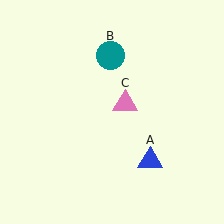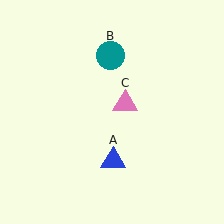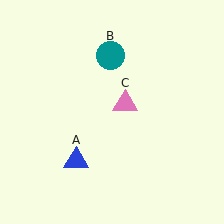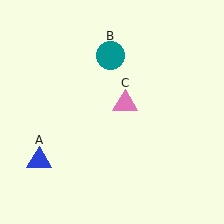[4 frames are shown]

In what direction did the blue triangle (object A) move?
The blue triangle (object A) moved left.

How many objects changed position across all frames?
1 object changed position: blue triangle (object A).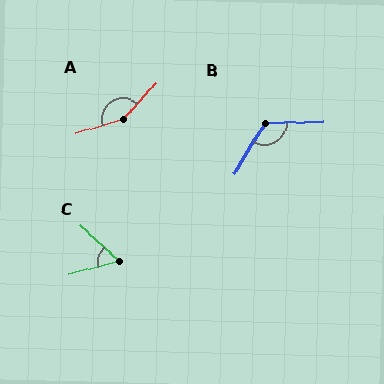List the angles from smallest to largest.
C (57°), B (122°), A (149°).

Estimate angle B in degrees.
Approximately 122 degrees.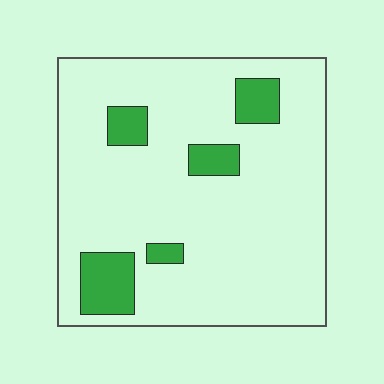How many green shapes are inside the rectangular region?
5.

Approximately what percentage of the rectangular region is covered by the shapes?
Approximately 15%.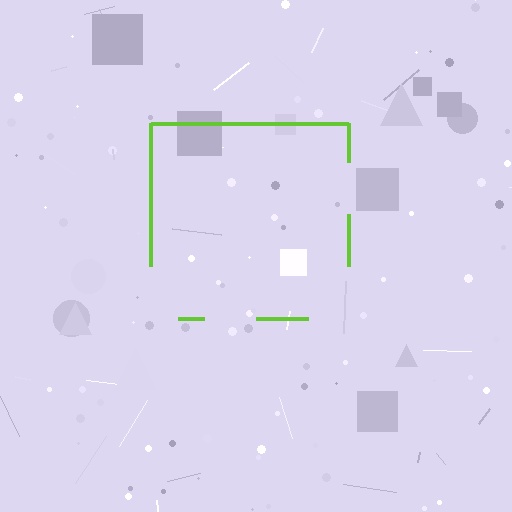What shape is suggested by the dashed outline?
The dashed outline suggests a square.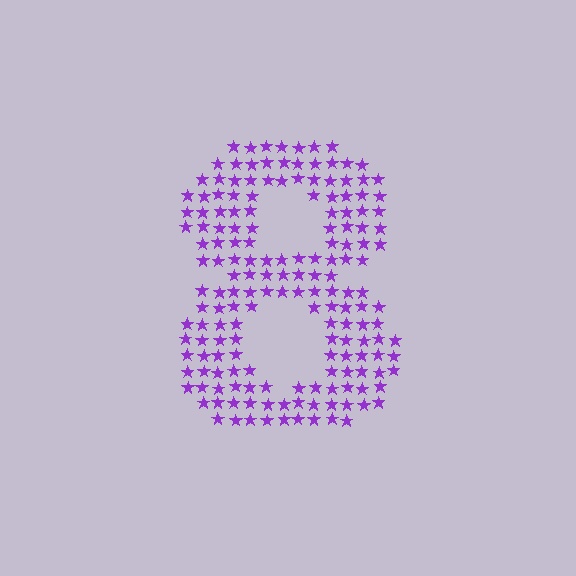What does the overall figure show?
The overall figure shows the digit 8.